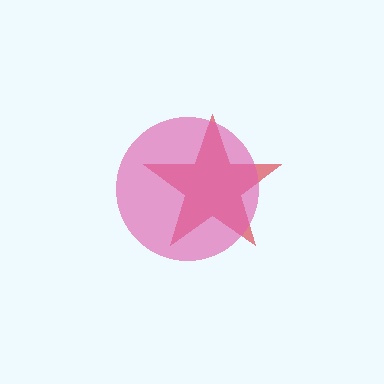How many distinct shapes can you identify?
There are 2 distinct shapes: a red star, a pink circle.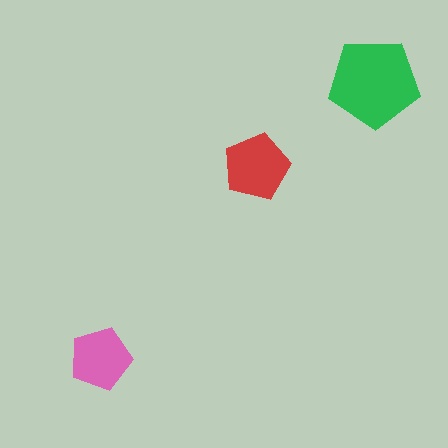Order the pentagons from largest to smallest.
the green one, the red one, the pink one.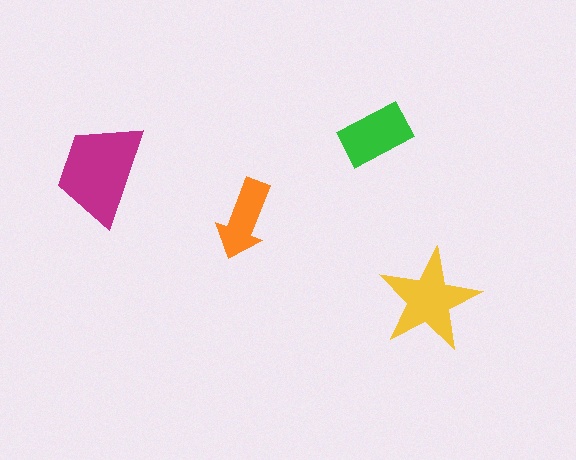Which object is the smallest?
The orange arrow.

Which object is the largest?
The magenta trapezoid.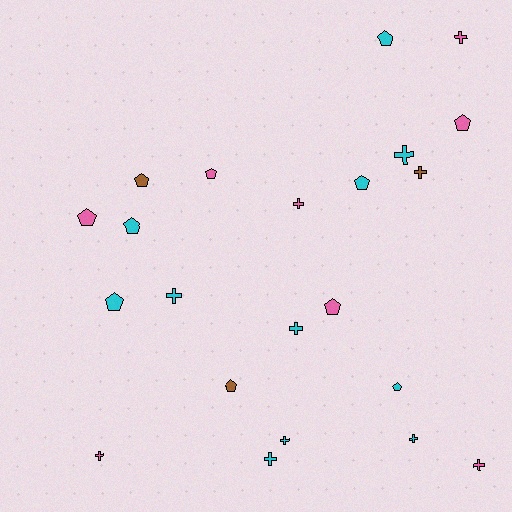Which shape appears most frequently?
Cross, with 11 objects.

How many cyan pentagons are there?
There are 5 cyan pentagons.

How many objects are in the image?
There are 22 objects.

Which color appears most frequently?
Cyan, with 11 objects.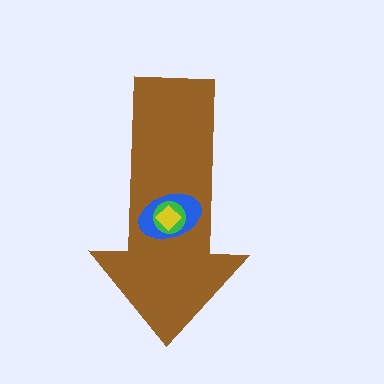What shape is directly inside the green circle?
The yellow diamond.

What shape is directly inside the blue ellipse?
The green circle.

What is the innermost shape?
The yellow diamond.